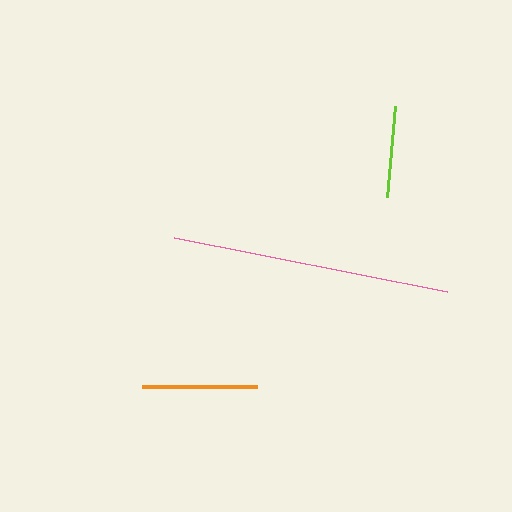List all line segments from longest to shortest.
From longest to shortest: pink, orange, lime.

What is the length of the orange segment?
The orange segment is approximately 115 pixels long.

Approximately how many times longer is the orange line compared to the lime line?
The orange line is approximately 1.3 times the length of the lime line.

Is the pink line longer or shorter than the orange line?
The pink line is longer than the orange line.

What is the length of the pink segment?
The pink segment is approximately 278 pixels long.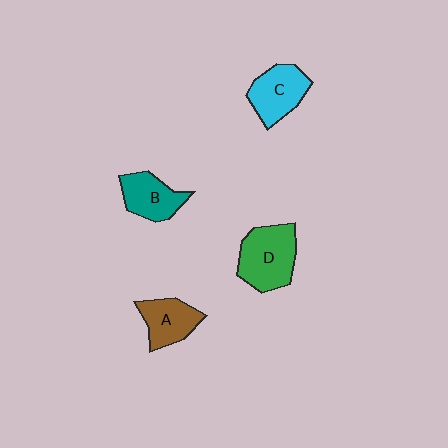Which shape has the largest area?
Shape D (green).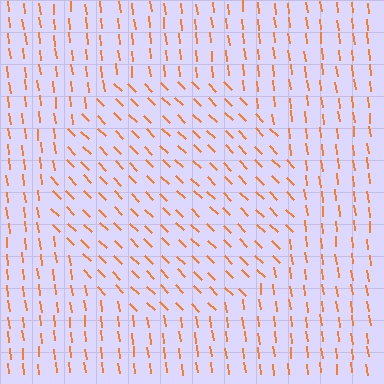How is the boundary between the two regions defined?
The boundary is defined purely by a change in line orientation (approximately 38 degrees difference). All lines are the same color and thickness.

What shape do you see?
I see a circle.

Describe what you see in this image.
The image is filled with small orange line segments. A circle region in the image has lines oriented differently from the surrounding lines, creating a visible texture boundary.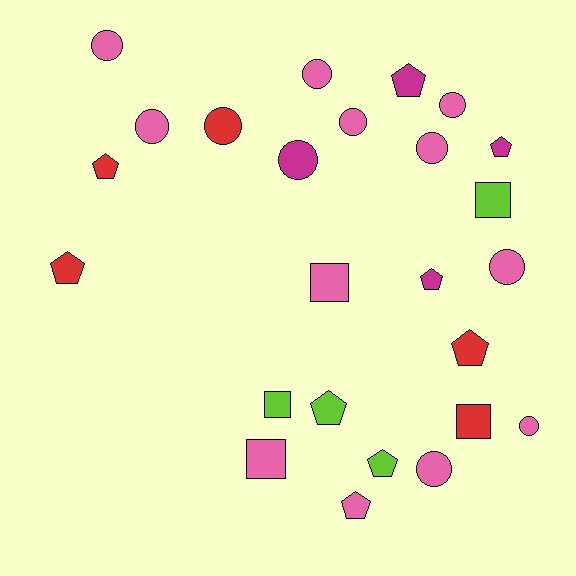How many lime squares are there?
There are 2 lime squares.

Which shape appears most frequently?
Circle, with 11 objects.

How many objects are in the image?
There are 25 objects.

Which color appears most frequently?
Pink, with 12 objects.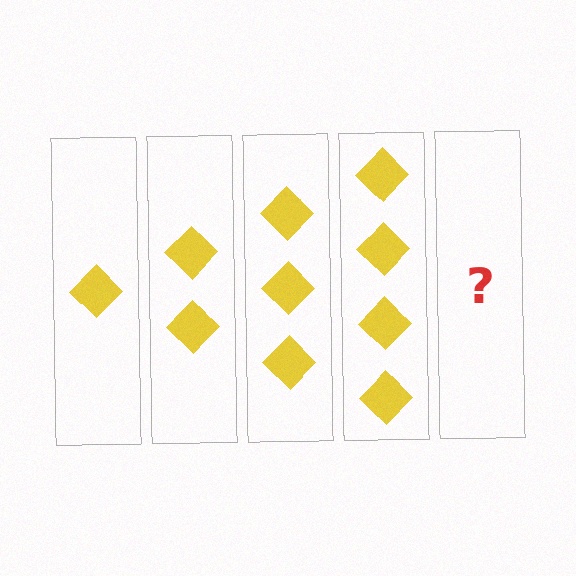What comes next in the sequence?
The next element should be 5 diamonds.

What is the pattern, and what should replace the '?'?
The pattern is that each step adds one more diamond. The '?' should be 5 diamonds.